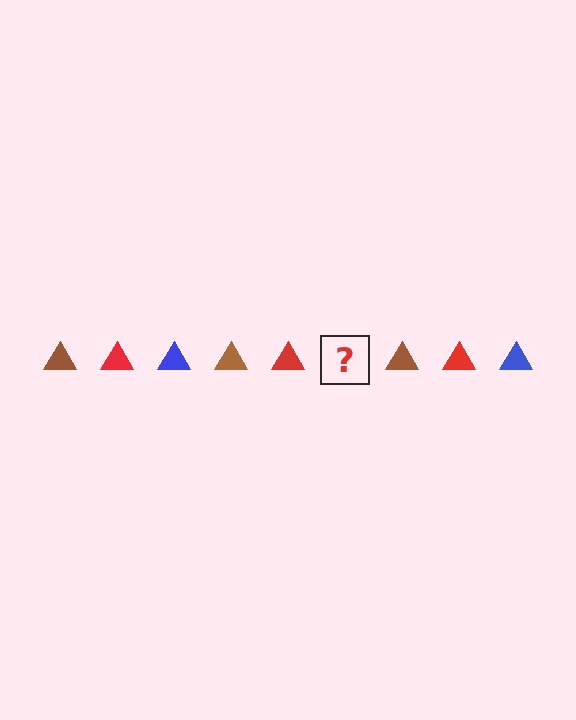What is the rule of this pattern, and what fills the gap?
The rule is that the pattern cycles through brown, red, blue triangles. The gap should be filled with a blue triangle.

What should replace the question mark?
The question mark should be replaced with a blue triangle.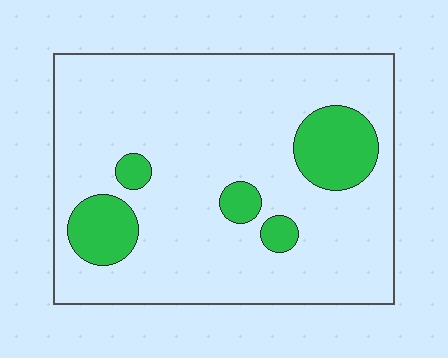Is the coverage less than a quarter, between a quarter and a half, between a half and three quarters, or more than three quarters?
Less than a quarter.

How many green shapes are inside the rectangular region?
5.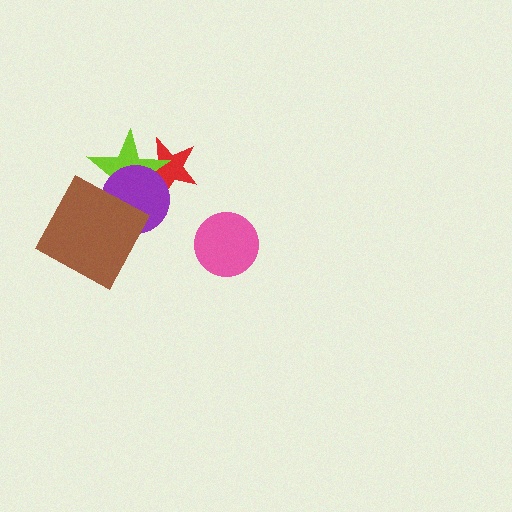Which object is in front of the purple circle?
The brown square is in front of the purple circle.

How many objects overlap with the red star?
2 objects overlap with the red star.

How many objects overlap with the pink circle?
0 objects overlap with the pink circle.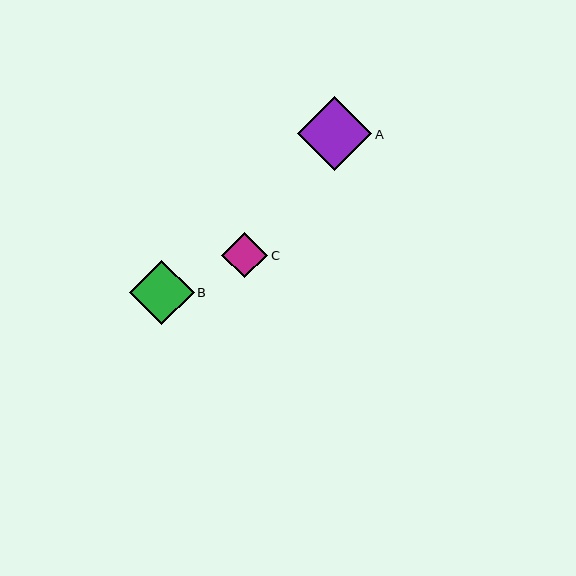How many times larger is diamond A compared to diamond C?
Diamond A is approximately 1.6 times the size of diamond C.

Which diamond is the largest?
Diamond A is the largest with a size of approximately 74 pixels.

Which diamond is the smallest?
Diamond C is the smallest with a size of approximately 46 pixels.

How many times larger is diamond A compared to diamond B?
Diamond A is approximately 1.1 times the size of diamond B.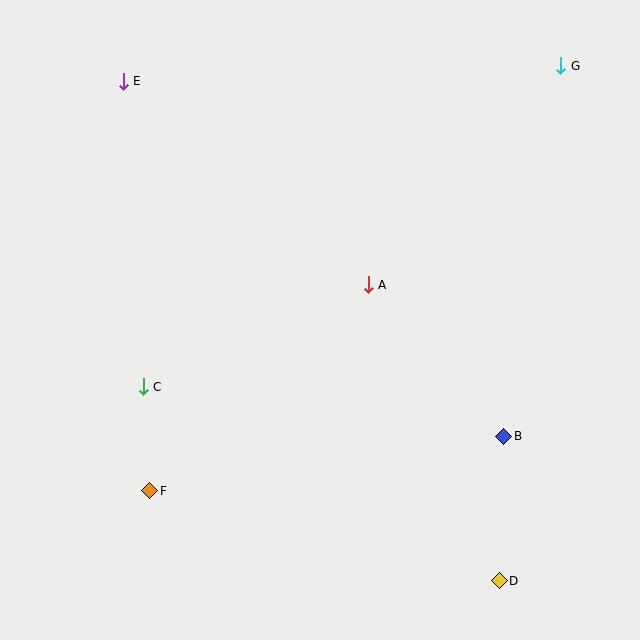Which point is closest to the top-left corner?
Point E is closest to the top-left corner.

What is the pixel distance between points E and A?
The distance between E and A is 318 pixels.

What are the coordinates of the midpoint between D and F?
The midpoint between D and F is at (324, 536).